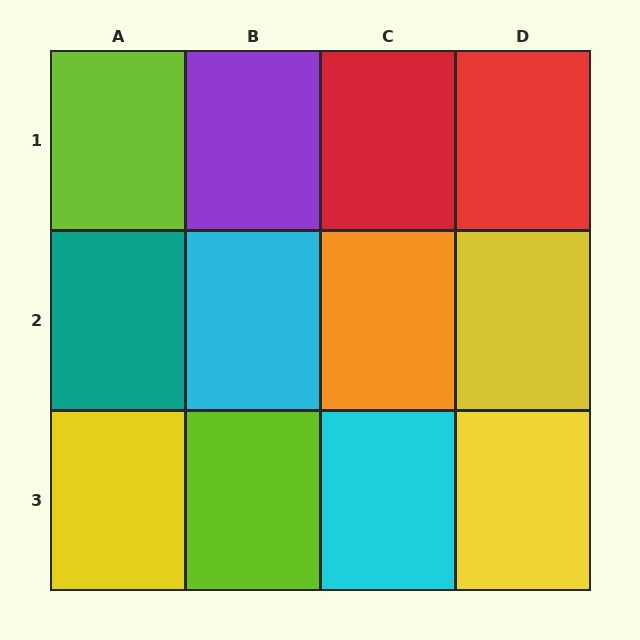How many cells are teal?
1 cell is teal.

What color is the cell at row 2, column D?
Yellow.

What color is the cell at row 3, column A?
Yellow.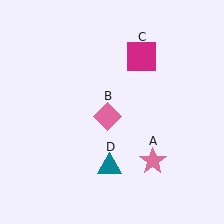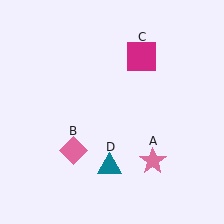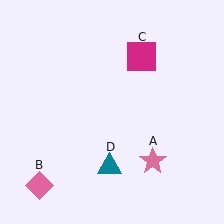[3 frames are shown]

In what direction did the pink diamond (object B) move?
The pink diamond (object B) moved down and to the left.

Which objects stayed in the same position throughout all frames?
Pink star (object A) and magenta square (object C) and teal triangle (object D) remained stationary.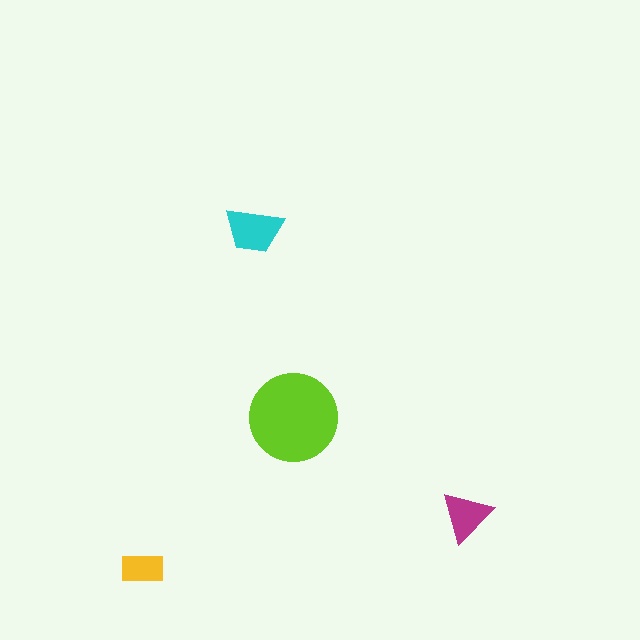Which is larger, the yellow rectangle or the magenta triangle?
The magenta triangle.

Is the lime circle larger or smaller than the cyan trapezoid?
Larger.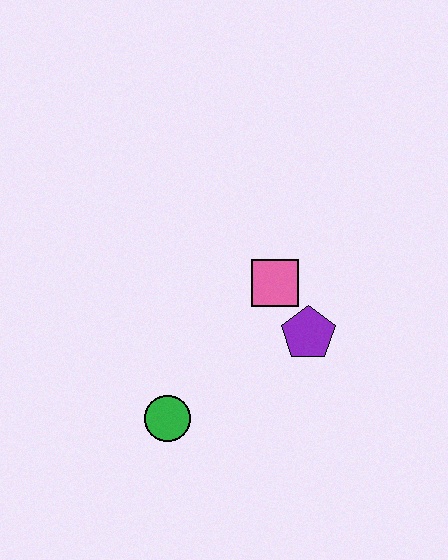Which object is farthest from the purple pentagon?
The green circle is farthest from the purple pentagon.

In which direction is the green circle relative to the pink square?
The green circle is below the pink square.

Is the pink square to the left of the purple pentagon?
Yes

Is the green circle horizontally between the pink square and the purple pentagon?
No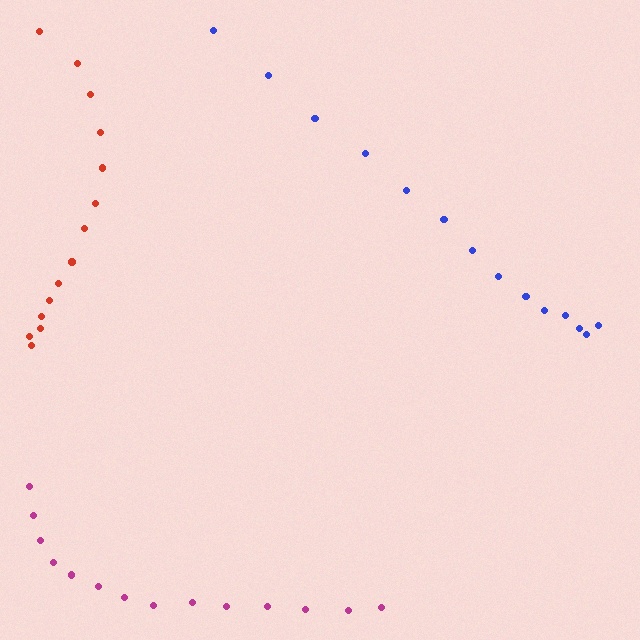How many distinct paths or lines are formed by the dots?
There are 3 distinct paths.